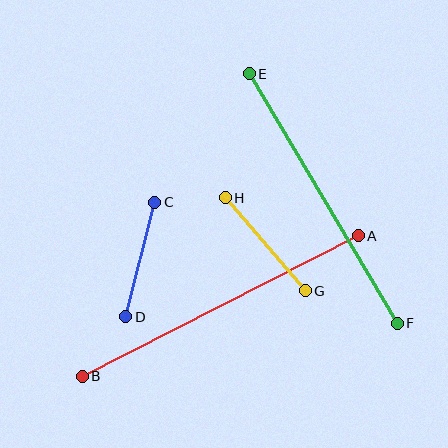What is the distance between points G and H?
The distance is approximately 123 pixels.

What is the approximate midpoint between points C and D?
The midpoint is at approximately (140, 259) pixels.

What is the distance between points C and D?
The distance is approximately 118 pixels.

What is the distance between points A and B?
The distance is approximately 309 pixels.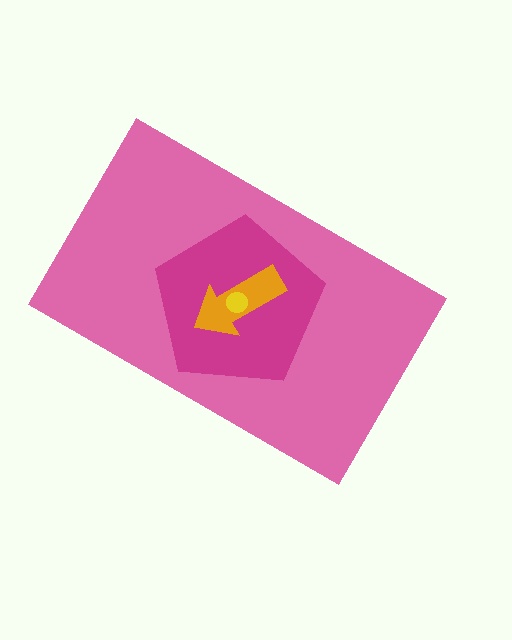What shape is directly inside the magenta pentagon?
The orange arrow.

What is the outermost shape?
The pink rectangle.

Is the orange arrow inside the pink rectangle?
Yes.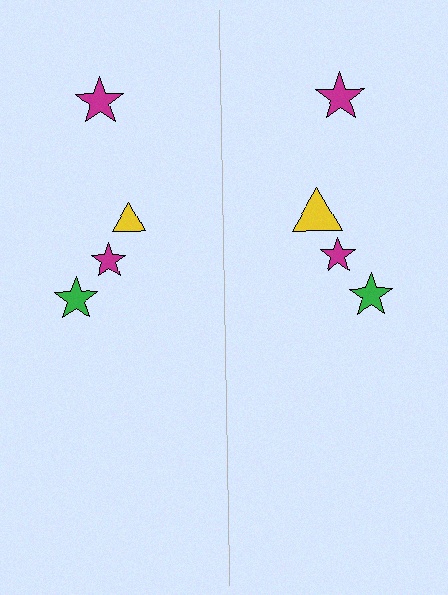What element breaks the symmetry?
The yellow triangle on the right side has a different size than its mirror counterpart.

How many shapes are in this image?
There are 8 shapes in this image.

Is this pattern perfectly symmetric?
No, the pattern is not perfectly symmetric. The yellow triangle on the right side has a different size than its mirror counterpart.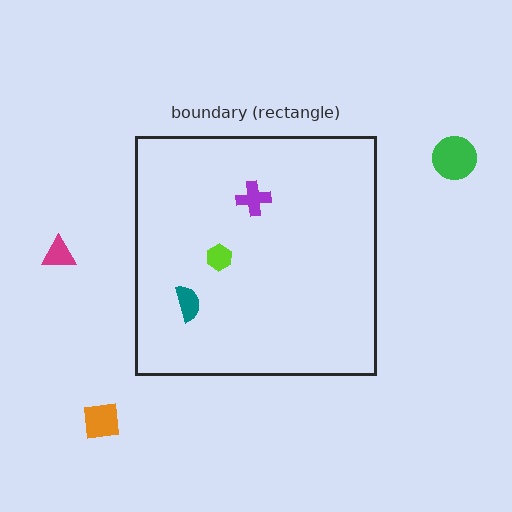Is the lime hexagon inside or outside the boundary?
Inside.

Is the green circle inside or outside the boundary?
Outside.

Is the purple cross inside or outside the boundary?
Inside.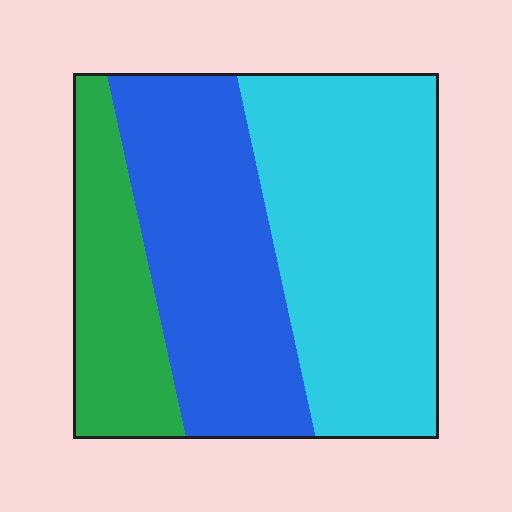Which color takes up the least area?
Green, at roughly 20%.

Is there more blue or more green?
Blue.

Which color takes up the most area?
Cyan, at roughly 45%.